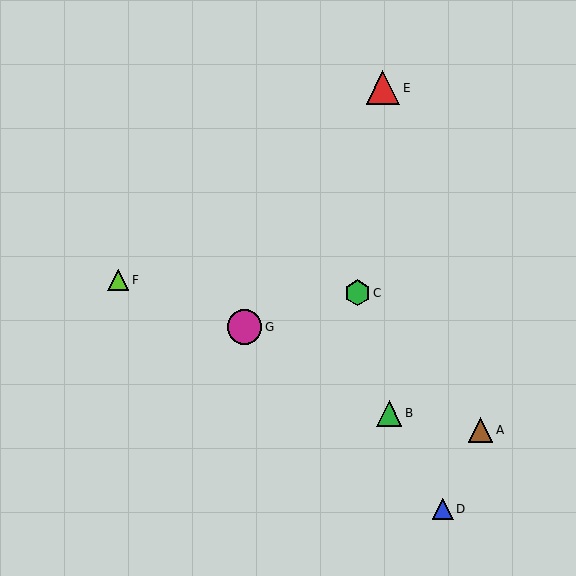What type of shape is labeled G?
Shape G is a magenta circle.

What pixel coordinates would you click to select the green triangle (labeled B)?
Click at (389, 414) to select the green triangle B.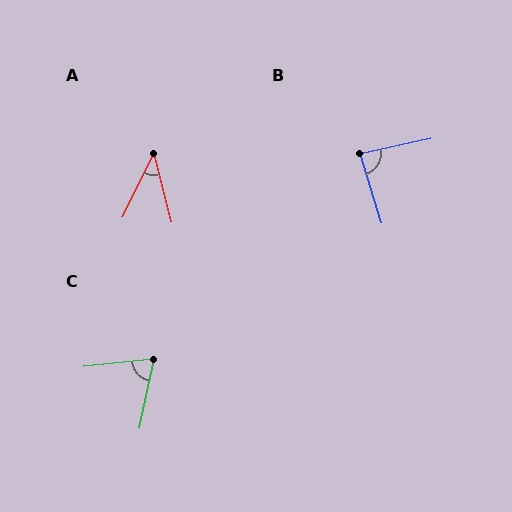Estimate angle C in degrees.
Approximately 72 degrees.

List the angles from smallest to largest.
A (41°), C (72°), B (85°).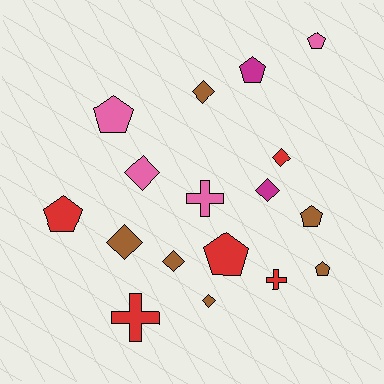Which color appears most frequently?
Brown, with 6 objects.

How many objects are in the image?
There are 17 objects.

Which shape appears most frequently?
Pentagon, with 7 objects.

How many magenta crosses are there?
There are no magenta crosses.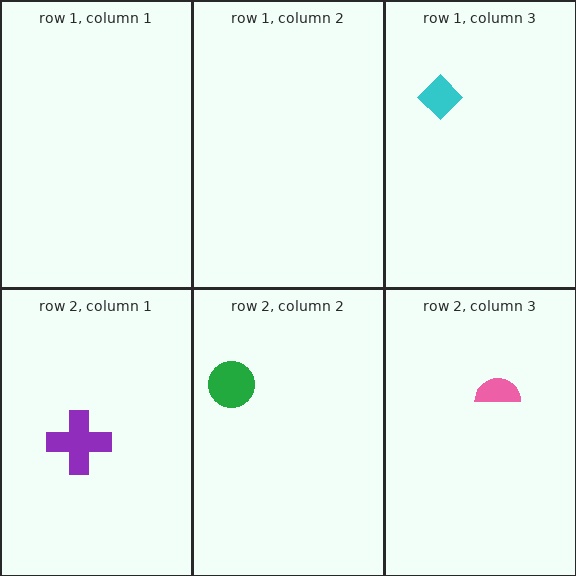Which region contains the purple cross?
The row 2, column 1 region.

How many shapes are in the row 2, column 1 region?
1.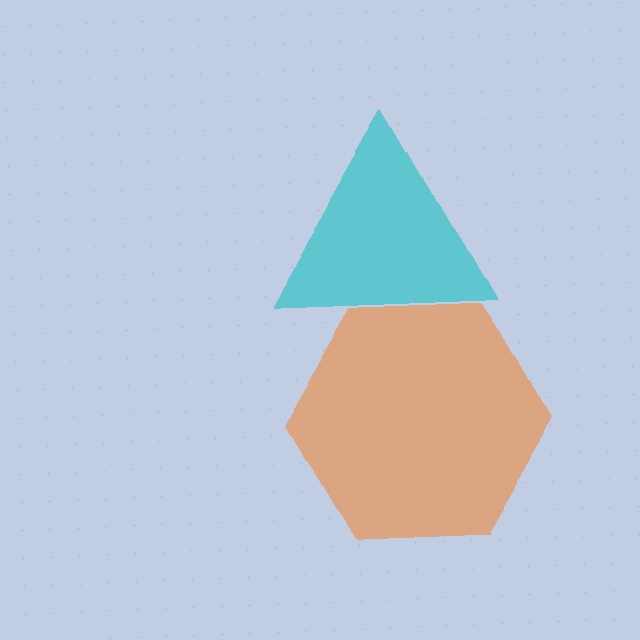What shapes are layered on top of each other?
The layered shapes are: a cyan triangle, an orange hexagon.